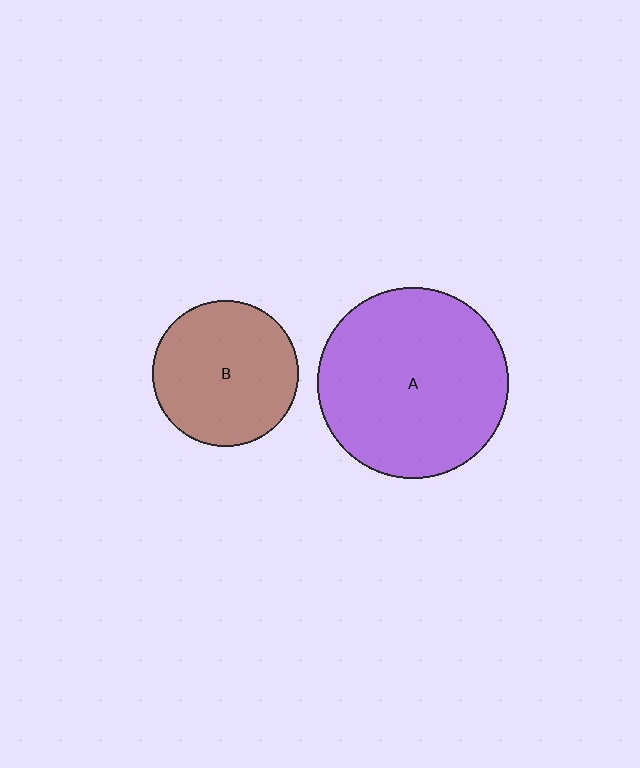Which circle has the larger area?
Circle A (purple).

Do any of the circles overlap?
No, none of the circles overlap.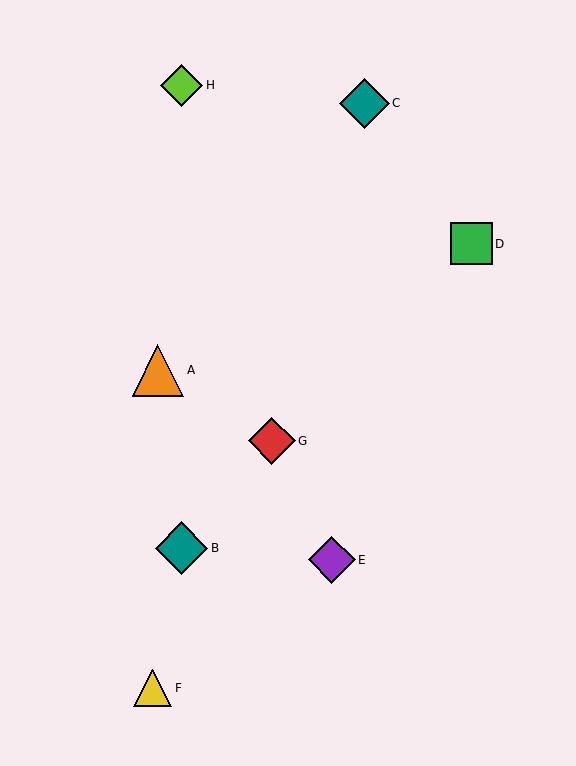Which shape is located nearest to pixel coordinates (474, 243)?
The green square (labeled D) at (471, 244) is nearest to that location.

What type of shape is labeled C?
Shape C is a teal diamond.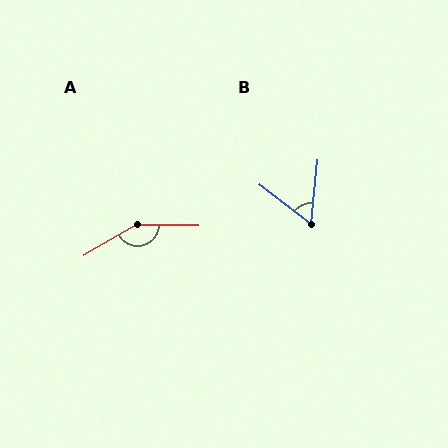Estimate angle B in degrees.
Approximately 59 degrees.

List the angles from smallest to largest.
B (59°), A (148°).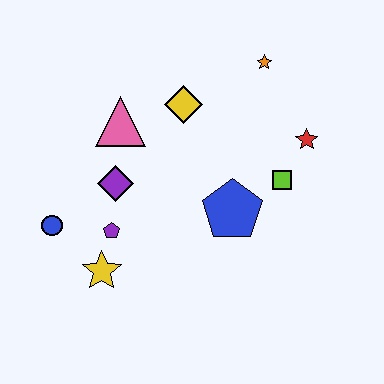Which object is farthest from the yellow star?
The orange star is farthest from the yellow star.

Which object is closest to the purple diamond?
The purple pentagon is closest to the purple diamond.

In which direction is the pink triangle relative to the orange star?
The pink triangle is to the left of the orange star.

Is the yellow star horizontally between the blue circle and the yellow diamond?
Yes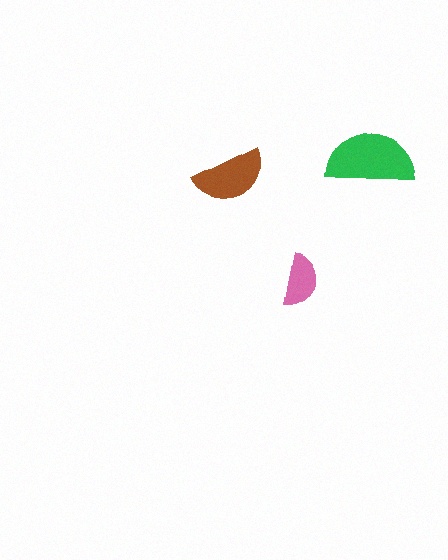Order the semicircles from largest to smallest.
the green one, the brown one, the pink one.